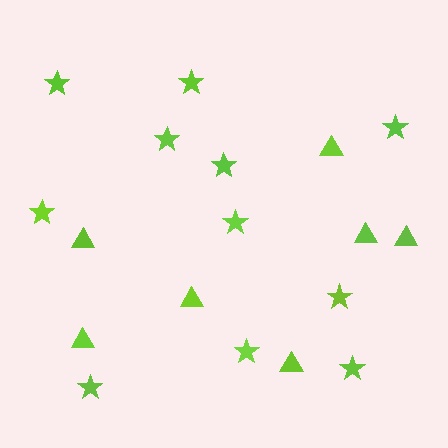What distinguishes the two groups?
There are 2 groups: one group of stars (11) and one group of triangles (7).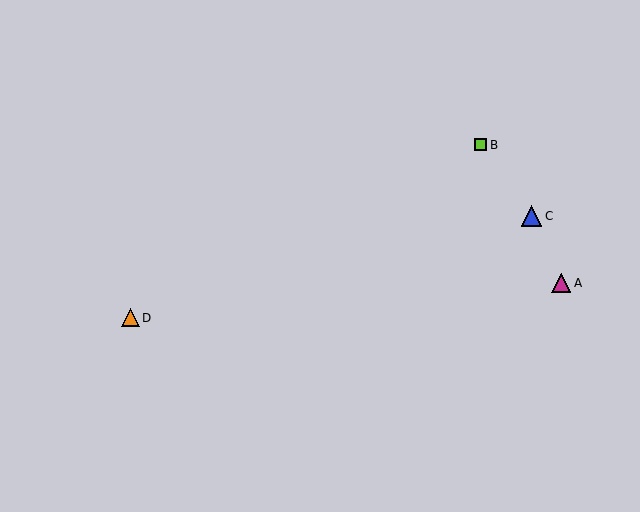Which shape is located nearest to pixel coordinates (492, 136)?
The lime square (labeled B) at (480, 145) is nearest to that location.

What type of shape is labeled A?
Shape A is a magenta triangle.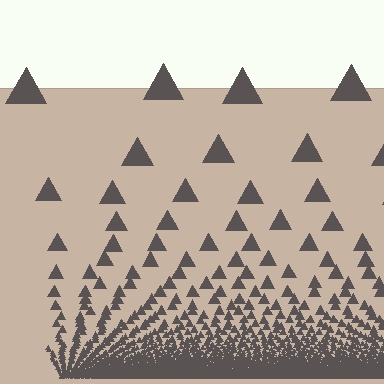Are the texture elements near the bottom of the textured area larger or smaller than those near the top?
Smaller. The gradient is inverted — elements near the bottom are smaller and denser.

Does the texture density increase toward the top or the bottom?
Density increases toward the bottom.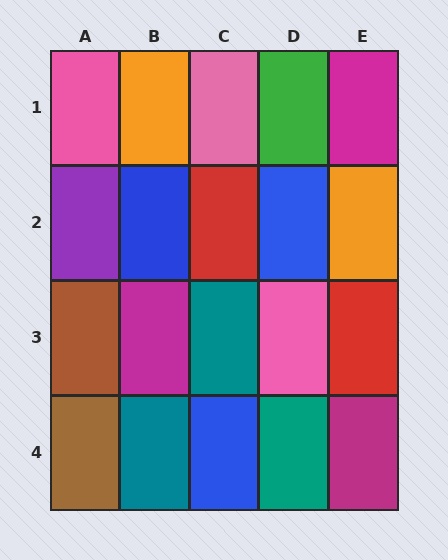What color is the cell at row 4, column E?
Magenta.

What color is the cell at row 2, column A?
Purple.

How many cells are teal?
3 cells are teal.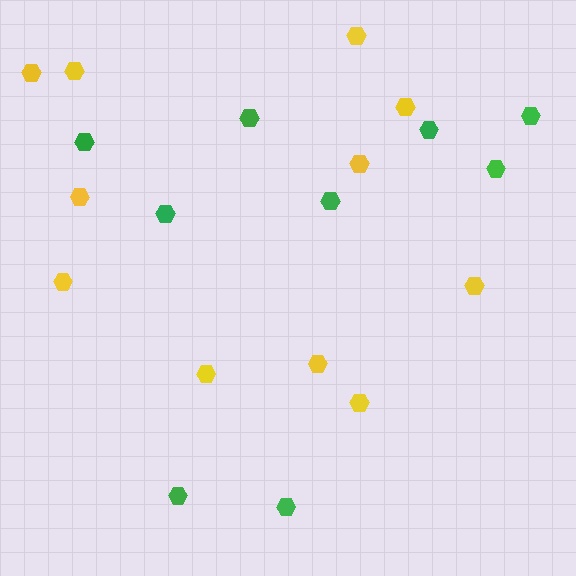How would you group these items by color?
There are 2 groups: one group of yellow hexagons (11) and one group of green hexagons (9).